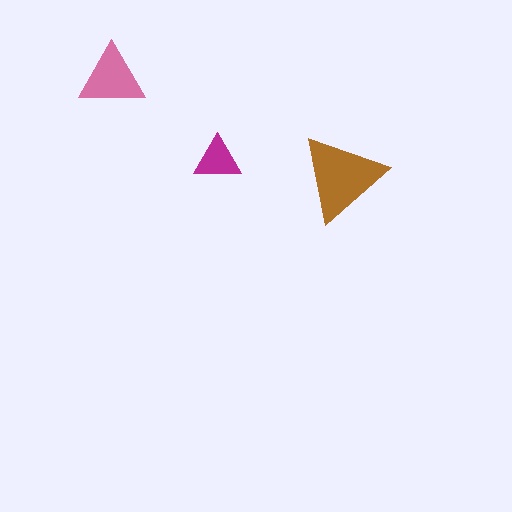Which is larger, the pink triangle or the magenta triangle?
The pink one.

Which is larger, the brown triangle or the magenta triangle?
The brown one.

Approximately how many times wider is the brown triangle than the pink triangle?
About 1.5 times wider.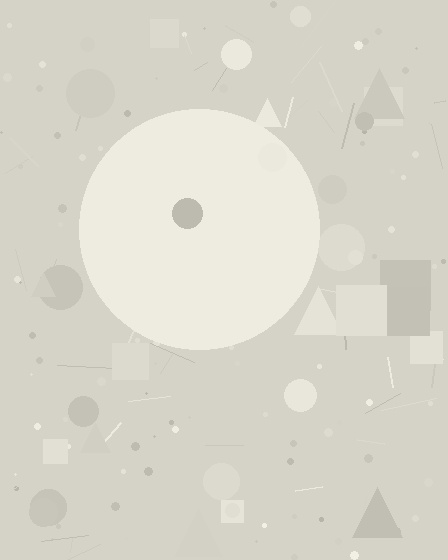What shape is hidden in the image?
A circle is hidden in the image.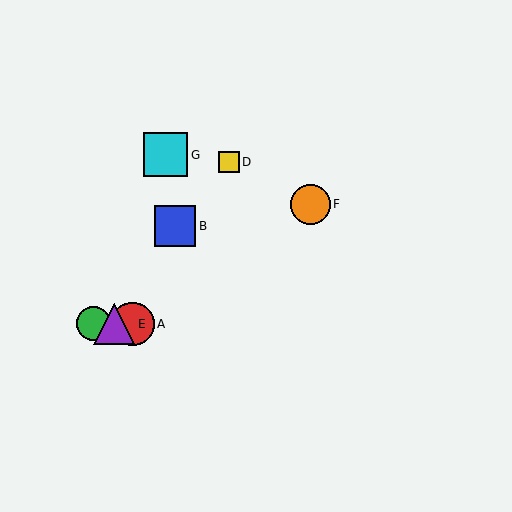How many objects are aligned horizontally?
3 objects (A, C, E) are aligned horizontally.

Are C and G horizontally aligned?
No, C is at y≈324 and G is at y≈155.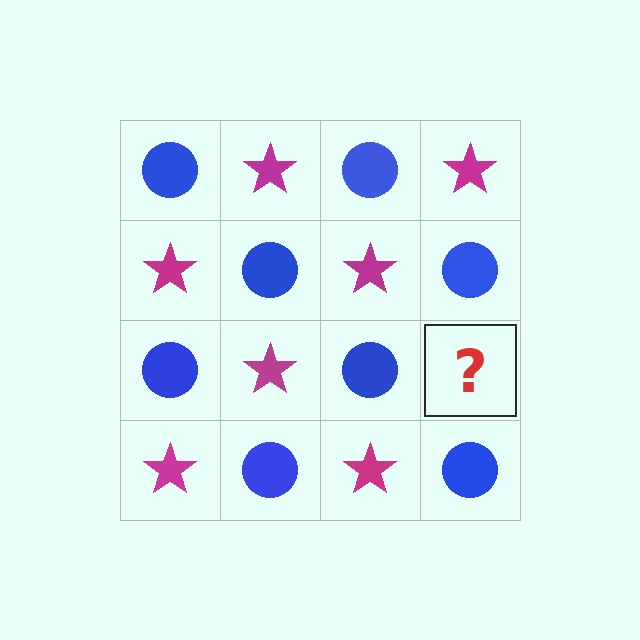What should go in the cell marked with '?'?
The missing cell should contain a magenta star.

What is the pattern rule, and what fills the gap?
The rule is that it alternates blue circle and magenta star in a checkerboard pattern. The gap should be filled with a magenta star.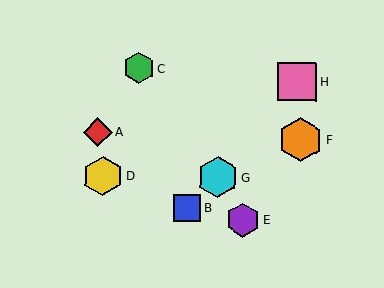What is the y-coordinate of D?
Object D is at y≈176.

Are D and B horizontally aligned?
No, D is at y≈176 and B is at y≈208.